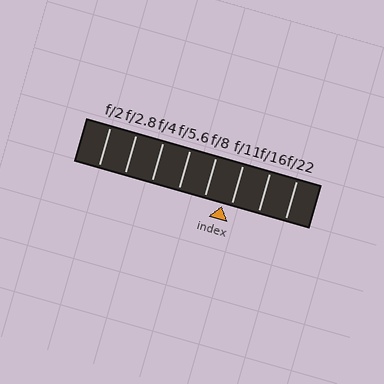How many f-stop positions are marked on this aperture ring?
There are 8 f-stop positions marked.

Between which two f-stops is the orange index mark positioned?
The index mark is between f/8 and f/11.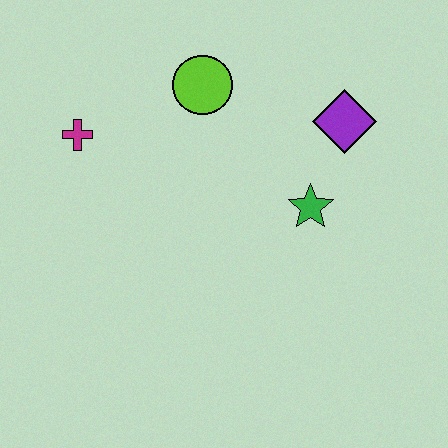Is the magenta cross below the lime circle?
Yes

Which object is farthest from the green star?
The magenta cross is farthest from the green star.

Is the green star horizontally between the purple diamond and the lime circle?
Yes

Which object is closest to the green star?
The purple diamond is closest to the green star.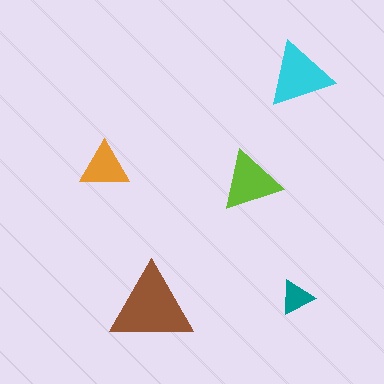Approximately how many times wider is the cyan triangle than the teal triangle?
About 2 times wider.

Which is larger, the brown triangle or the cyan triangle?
The brown one.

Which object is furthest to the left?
The orange triangle is leftmost.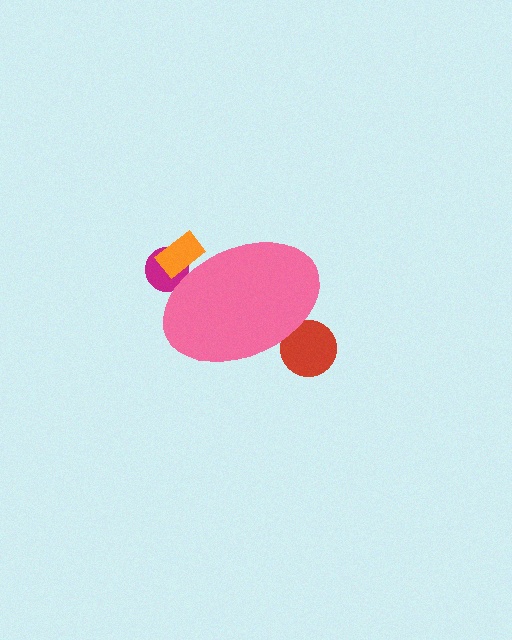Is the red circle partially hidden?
Yes, the red circle is partially hidden behind the pink ellipse.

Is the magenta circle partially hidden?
Yes, the magenta circle is partially hidden behind the pink ellipse.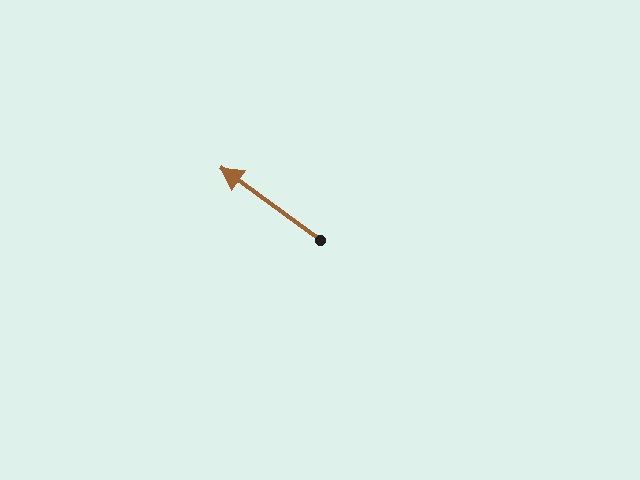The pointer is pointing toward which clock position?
Roughly 10 o'clock.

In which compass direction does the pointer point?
Northwest.